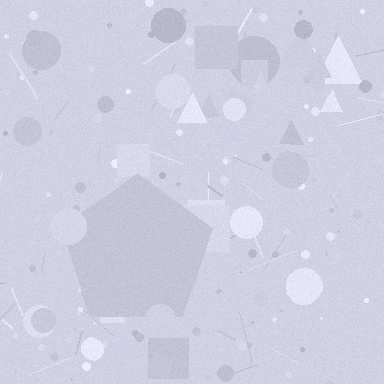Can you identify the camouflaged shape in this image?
The camouflaged shape is a pentagon.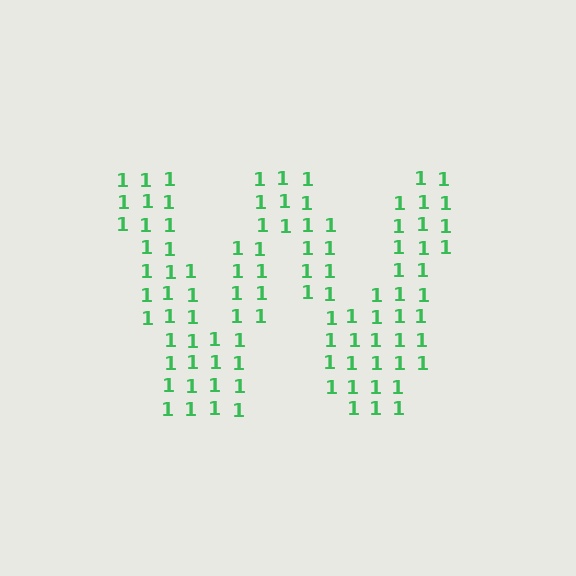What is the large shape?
The large shape is the letter W.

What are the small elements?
The small elements are digit 1's.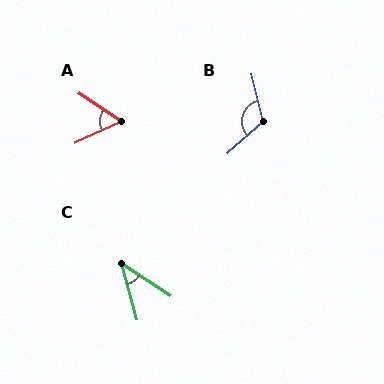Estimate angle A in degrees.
Approximately 59 degrees.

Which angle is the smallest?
C, at approximately 41 degrees.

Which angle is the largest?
B, at approximately 118 degrees.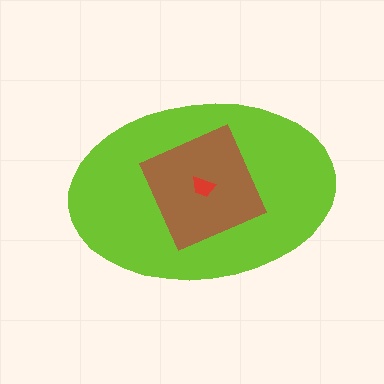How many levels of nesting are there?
3.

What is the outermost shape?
The lime ellipse.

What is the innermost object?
The red trapezoid.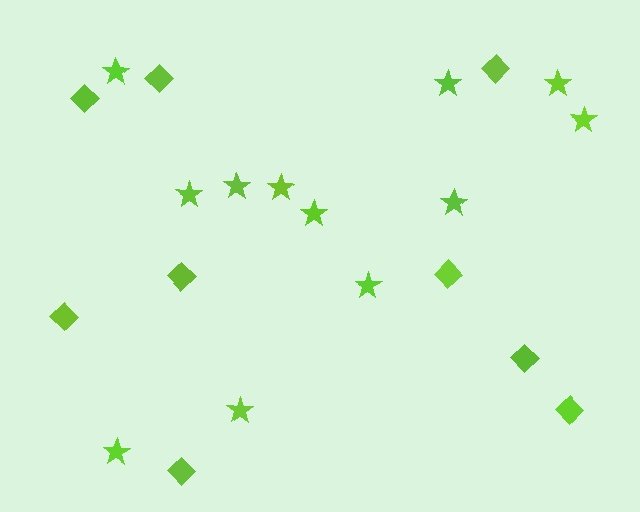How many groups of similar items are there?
There are 2 groups: one group of stars (12) and one group of diamonds (9).